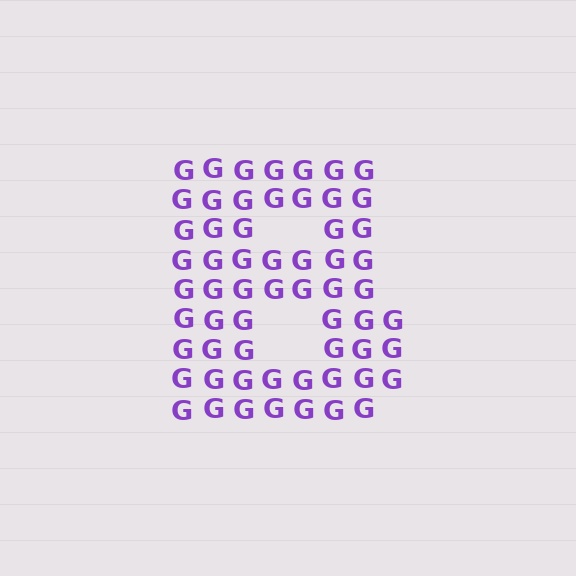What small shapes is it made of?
It is made of small letter G's.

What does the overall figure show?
The overall figure shows the letter B.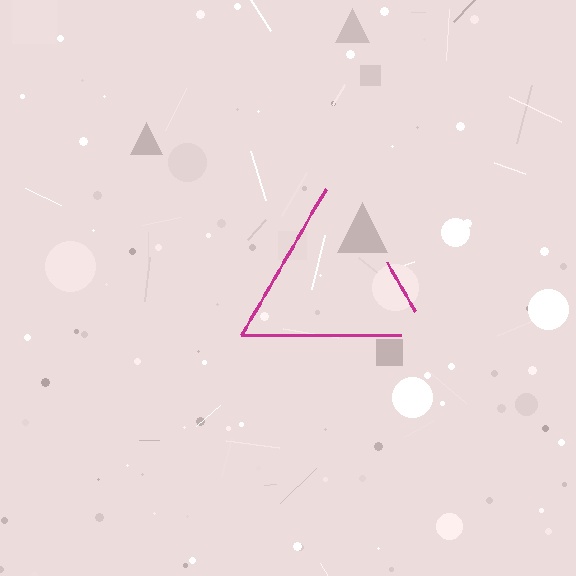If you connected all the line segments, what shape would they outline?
They would outline a triangle.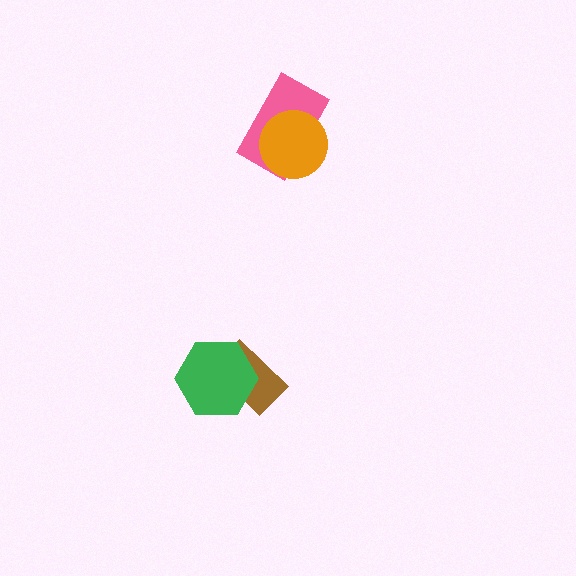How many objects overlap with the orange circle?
1 object overlaps with the orange circle.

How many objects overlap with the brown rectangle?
1 object overlaps with the brown rectangle.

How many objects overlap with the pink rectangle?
1 object overlaps with the pink rectangle.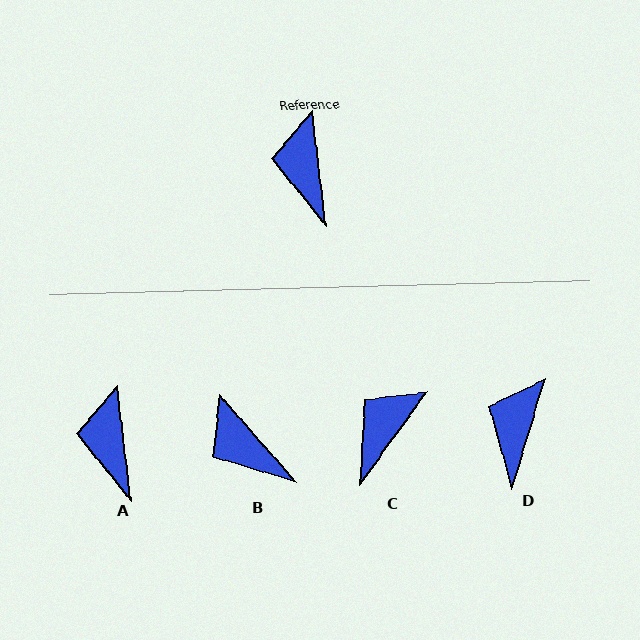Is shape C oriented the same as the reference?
No, it is off by about 43 degrees.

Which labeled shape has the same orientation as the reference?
A.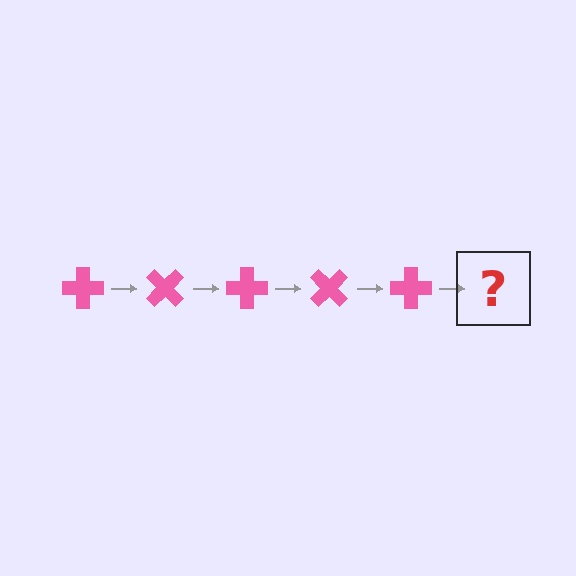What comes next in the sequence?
The next element should be a pink cross rotated 225 degrees.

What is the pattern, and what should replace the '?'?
The pattern is that the cross rotates 45 degrees each step. The '?' should be a pink cross rotated 225 degrees.